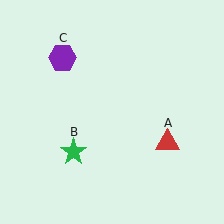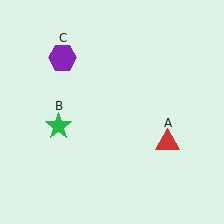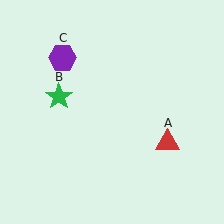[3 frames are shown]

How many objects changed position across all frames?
1 object changed position: green star (object B).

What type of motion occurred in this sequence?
The green star (object B) rotated clockwise around the center of the scene.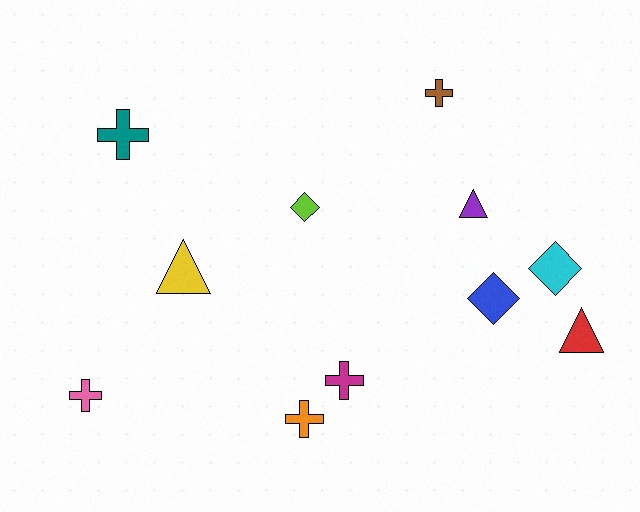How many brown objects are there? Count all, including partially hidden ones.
There is 1 brown object.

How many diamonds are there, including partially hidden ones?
There are 3 diamonds.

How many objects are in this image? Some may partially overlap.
There are 11 objects.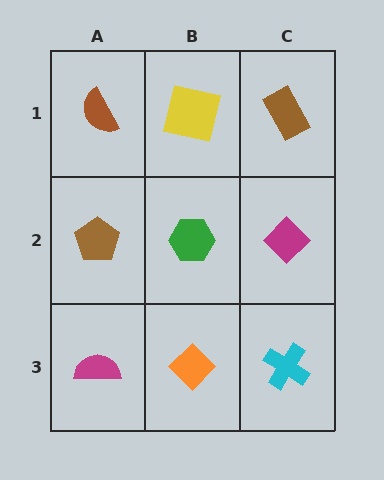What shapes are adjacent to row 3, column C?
A magenta diamond (row 2, column C), an orange diamond (row 3, column B).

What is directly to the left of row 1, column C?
A yellow square.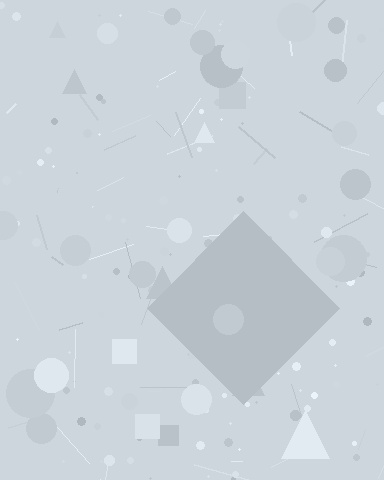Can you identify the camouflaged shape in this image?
The camouflaged shape is a diamond.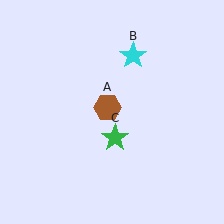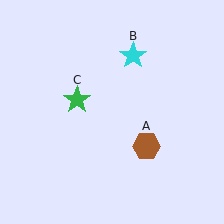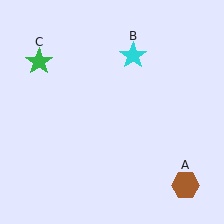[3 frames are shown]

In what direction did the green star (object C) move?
The green star (object C) moved up and to the left.